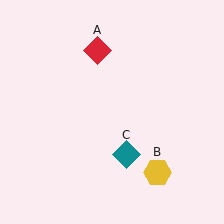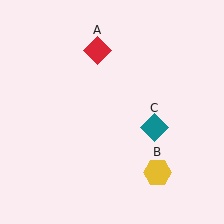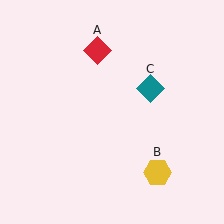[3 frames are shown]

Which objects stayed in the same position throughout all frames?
Red diamond (object A) and yellow hexagon (object B) remained stationary.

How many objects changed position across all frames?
1 object changed position: teal diamond (object C).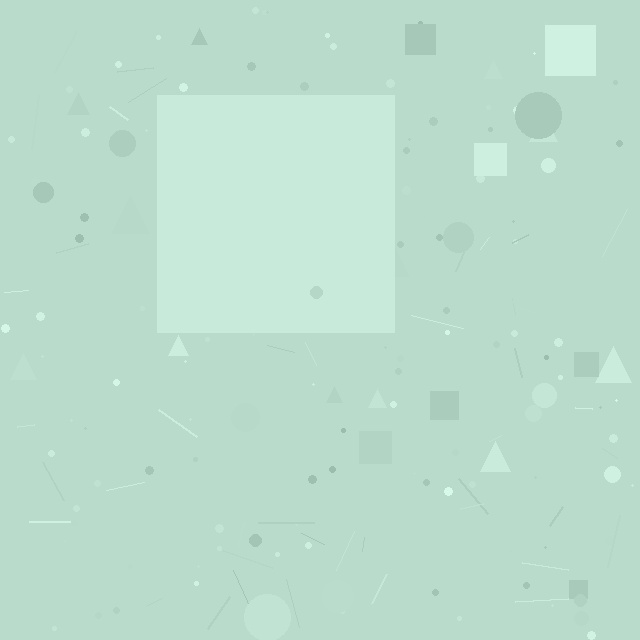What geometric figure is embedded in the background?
A square is embedded in the background.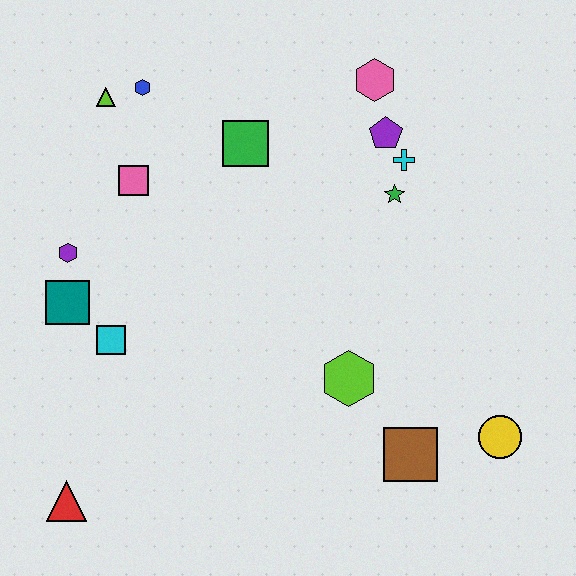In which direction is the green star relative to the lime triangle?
The green star is to the right of the lime triangle.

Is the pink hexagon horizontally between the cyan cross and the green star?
No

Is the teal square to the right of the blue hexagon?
No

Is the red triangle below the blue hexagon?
Yes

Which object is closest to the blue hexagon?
The lime triangle is closest to the blue hexagon.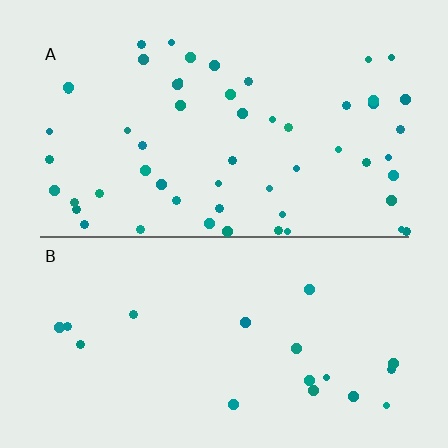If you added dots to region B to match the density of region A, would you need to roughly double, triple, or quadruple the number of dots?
Approximately triple.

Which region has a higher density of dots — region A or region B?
A (the top).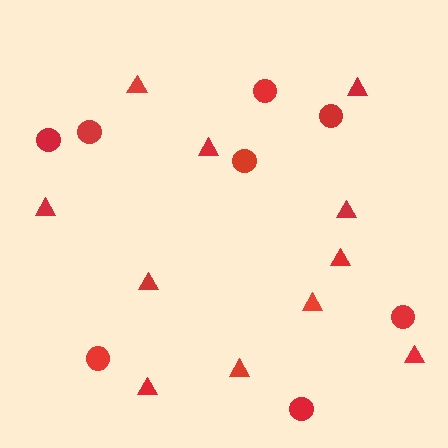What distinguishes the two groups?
There are 2 groups: one group of triangles (11) and one group of circles (8).